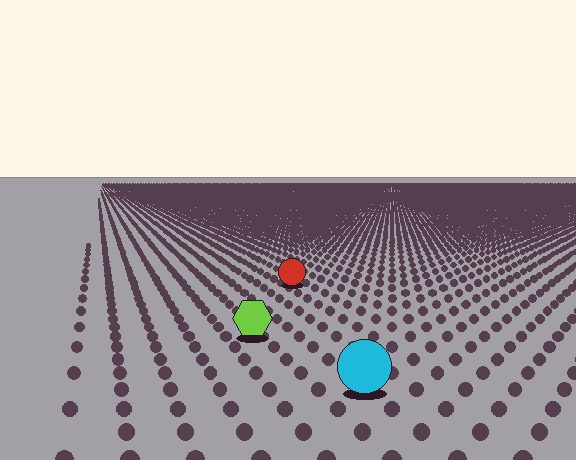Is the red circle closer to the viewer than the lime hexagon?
No. The lime hexagon is closer — you can tell from the texture gradient: the ground texture is coarser near it.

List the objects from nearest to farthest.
From nearest to farthest: the cyan circle, the lime hexagon, the red circle.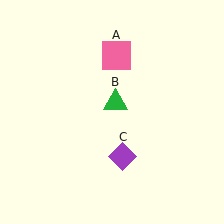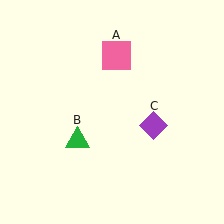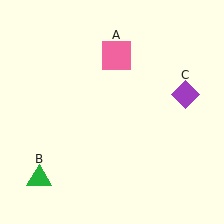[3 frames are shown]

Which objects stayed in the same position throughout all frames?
Pink square (object A) remained stationary.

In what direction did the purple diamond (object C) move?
The purple diamond (object C) moved up and to the right.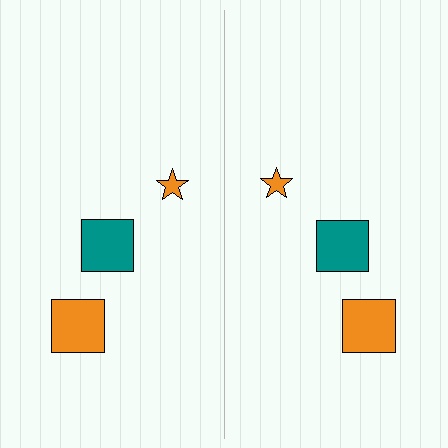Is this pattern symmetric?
Yes, this pattern has bilateral (reflection) symmetry.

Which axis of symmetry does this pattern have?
The pattern has a vertical axis of symmetry running through the center of the image.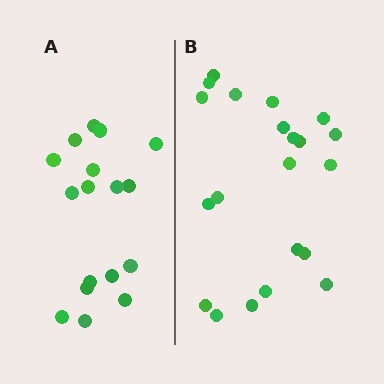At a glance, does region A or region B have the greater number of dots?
Region B (the right region) has more dots.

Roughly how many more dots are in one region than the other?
Region B has about 4 more dots than region A.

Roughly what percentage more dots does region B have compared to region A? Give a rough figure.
About 25% more.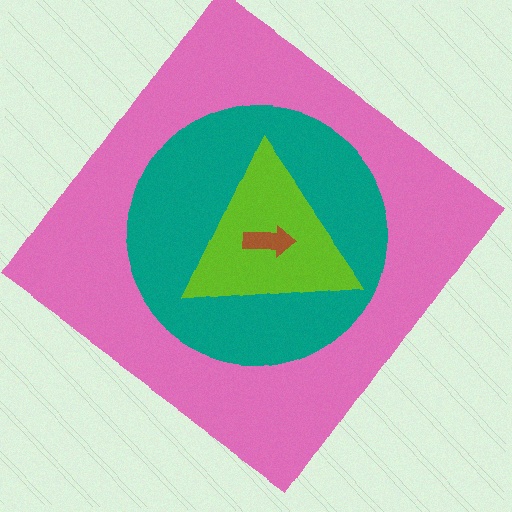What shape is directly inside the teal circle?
The lime triangle.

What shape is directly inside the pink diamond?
The teal circle.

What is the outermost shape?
The pink diamond.